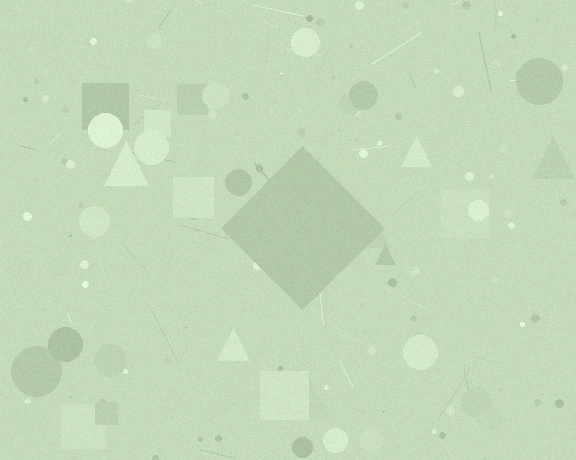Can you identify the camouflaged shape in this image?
The camouflaged shape is a diamond.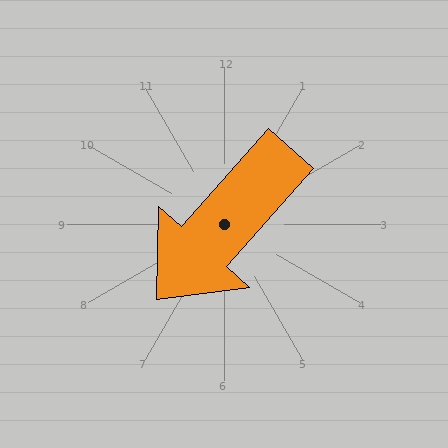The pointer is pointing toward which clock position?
Roughly 7 o'clock.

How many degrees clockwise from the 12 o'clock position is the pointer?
Approximately 222 degrees.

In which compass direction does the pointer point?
Southwest.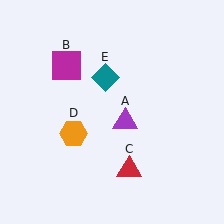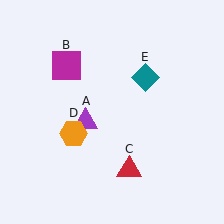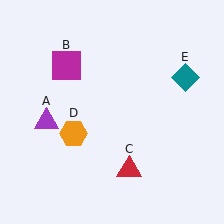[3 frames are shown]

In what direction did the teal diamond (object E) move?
The teal diamond (object E) moved right.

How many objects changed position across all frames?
2 objects changed position: purple triangle (object A), teal diamond (object E).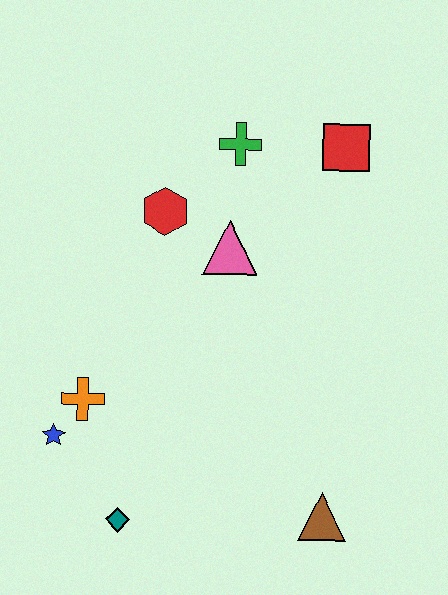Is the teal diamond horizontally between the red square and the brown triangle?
No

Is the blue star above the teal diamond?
Yes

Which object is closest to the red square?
The green cross is closest to the red square.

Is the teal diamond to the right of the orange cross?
Yes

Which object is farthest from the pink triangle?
The teal diamond is farthest from the pink triangle.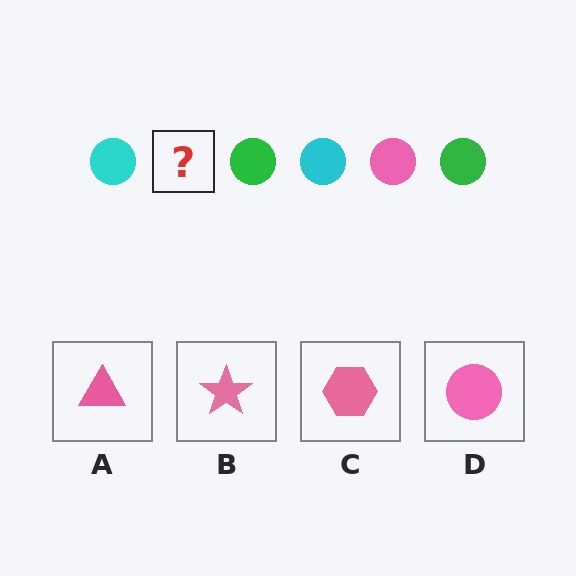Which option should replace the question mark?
Option D.